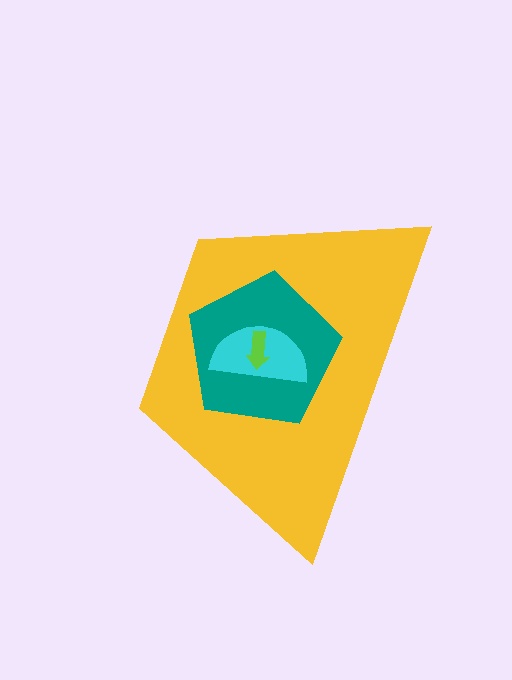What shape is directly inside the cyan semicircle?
The lime arrow.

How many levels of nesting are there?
4.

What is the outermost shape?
The yellow trapezoid.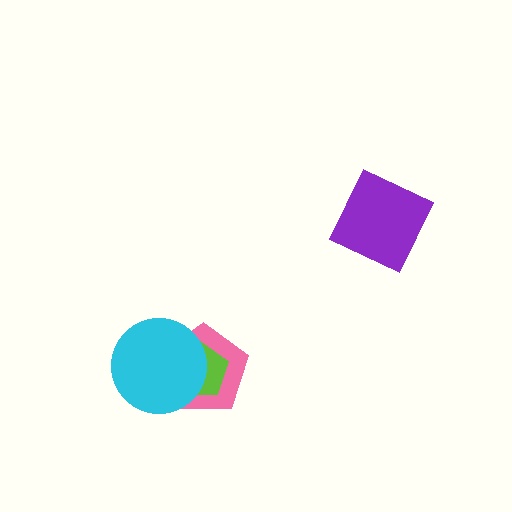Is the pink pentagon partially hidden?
Yes, it is partially covered by another shape.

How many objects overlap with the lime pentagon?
2 objects overlap with the lime pentagon.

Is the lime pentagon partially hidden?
Yes, it is partially covered by another shape.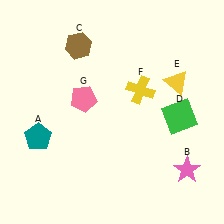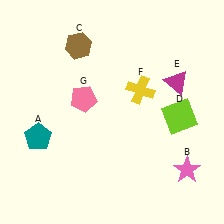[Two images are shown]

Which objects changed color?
D changed from green to lime. E changed from yellow to magenta.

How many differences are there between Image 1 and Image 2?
There are 2 differences between the two images.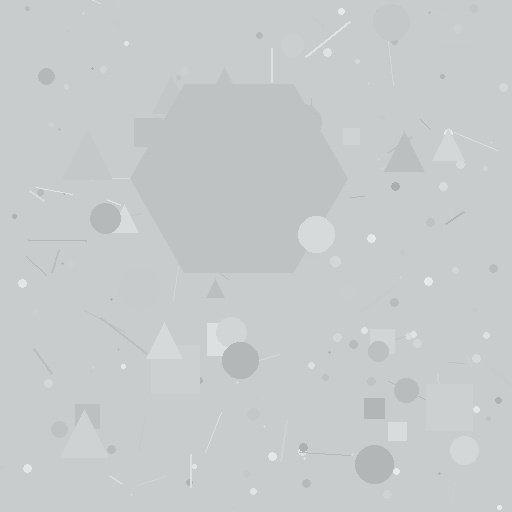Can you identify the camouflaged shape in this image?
The camouflaged shape is a hexagon.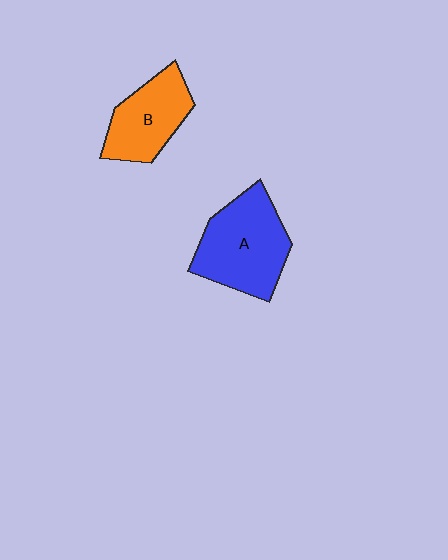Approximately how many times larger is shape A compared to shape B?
Approximately 1.4 times.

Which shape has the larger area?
Shape A (blue).